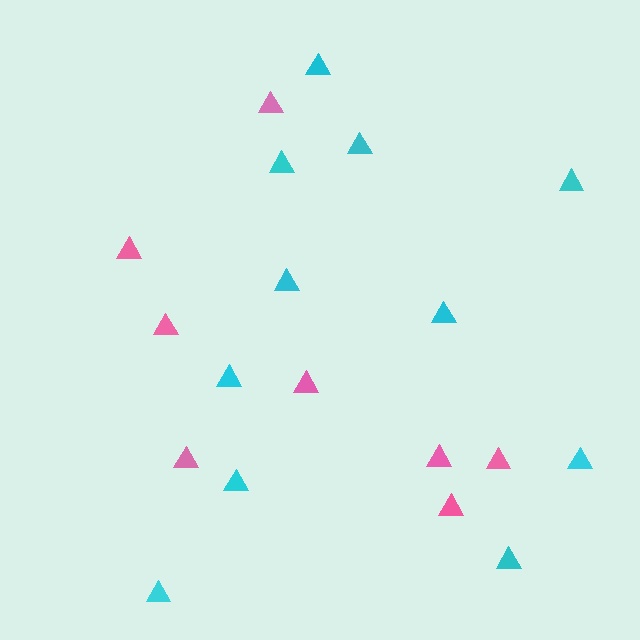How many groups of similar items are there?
There are 2 groups: one group of cyan triangles (11) and one group of pink triangles (8).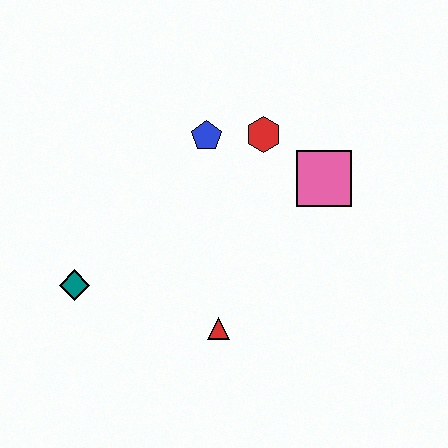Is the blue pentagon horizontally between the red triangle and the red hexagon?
No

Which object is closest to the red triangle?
The teal diamond is closest to the red triangle.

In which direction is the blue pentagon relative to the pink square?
The blue pentagon is to the left of the pink square.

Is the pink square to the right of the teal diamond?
Yes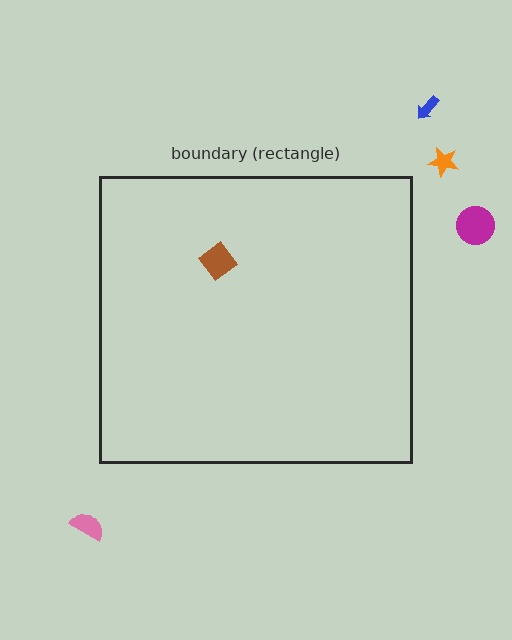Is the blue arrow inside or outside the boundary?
Outside.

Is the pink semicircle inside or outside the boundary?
Outside.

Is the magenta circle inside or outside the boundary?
Outside.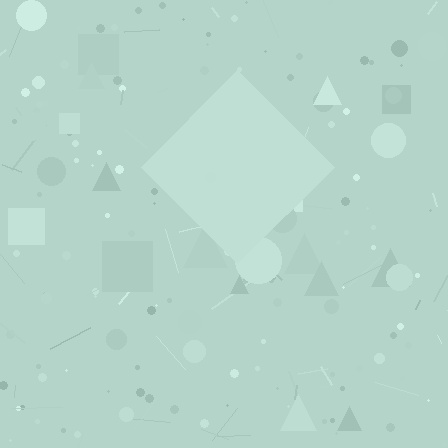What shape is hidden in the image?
A diamond is hidden in the image.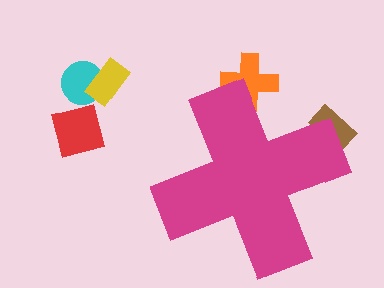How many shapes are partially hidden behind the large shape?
2 shapes are partially hidden.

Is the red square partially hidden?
No, the red square is fully visible.